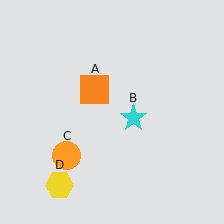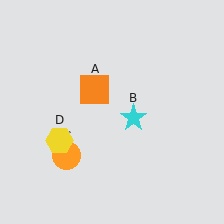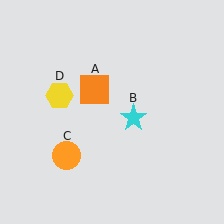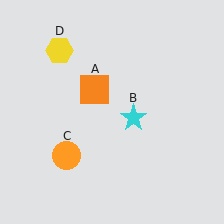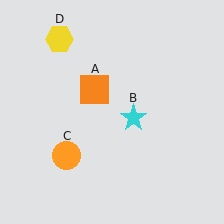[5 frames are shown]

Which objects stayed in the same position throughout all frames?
Orange square (object A) and cyan star (object B) and orange circle (object C) remained stationary.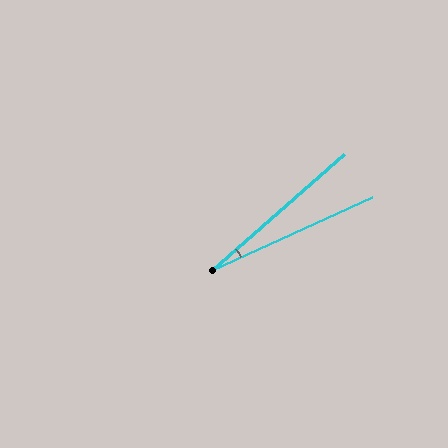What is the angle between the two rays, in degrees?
Approximately 17 degrees.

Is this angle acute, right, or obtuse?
It is acute.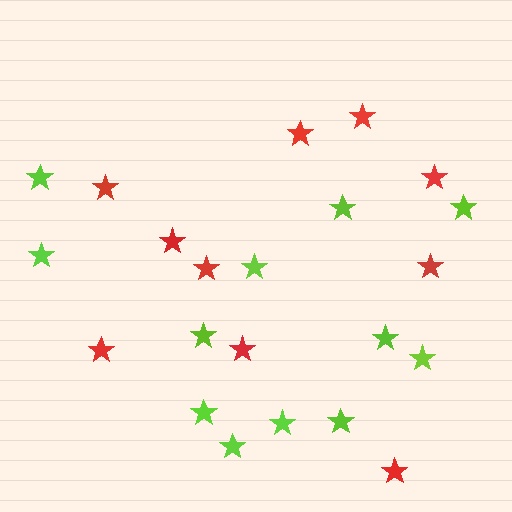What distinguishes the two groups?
There are 2 groups: one group of red stars (10) and one group of lime stars (12).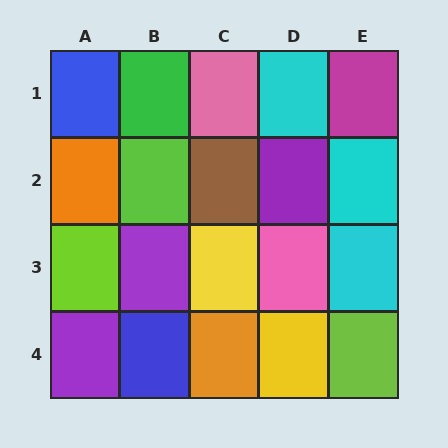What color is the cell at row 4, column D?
Yellow.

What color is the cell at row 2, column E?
Cyan.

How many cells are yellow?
2 cells are yellow.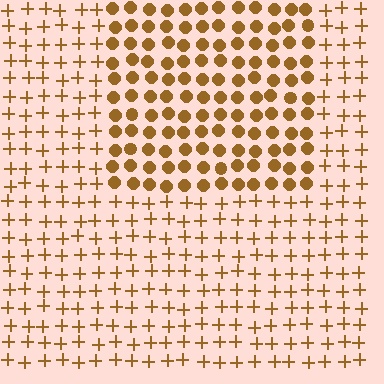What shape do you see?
I see a rectangle.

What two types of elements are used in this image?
The image uses circles inside the rectangle region and plus signs outside it.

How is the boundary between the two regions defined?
The boundary is defined by a change in element shape: circles inside vs. plus signs outside. All elements share the same color and spacing.